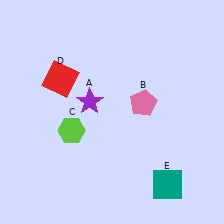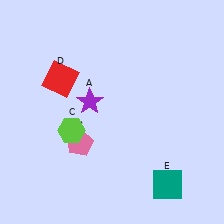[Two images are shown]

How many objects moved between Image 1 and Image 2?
1 object moved between the two images.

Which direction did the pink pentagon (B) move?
The pink pentagon (B) moved left.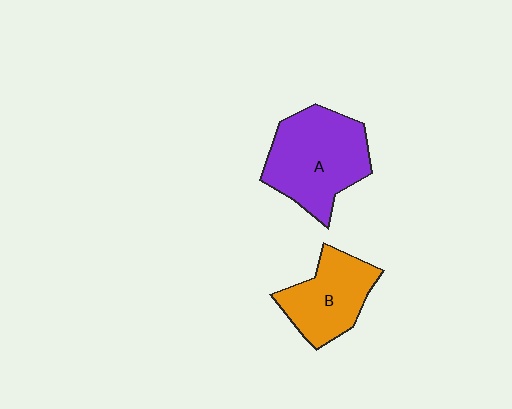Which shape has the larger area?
Shape A (purple).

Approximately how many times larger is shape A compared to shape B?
Approximately 1.4 times.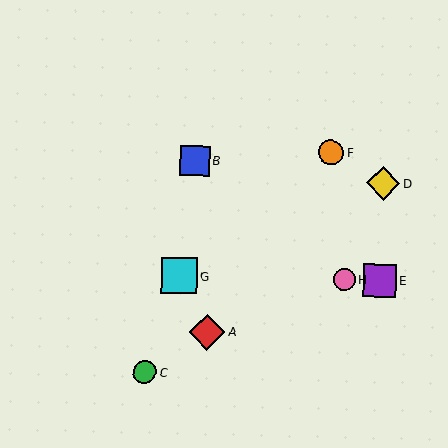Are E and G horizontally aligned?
Yes, both are at y≈280.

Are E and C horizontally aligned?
No, E is at y≈280 and C is at y≈372.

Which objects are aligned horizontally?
Objects E, G, H are aligned horizontally.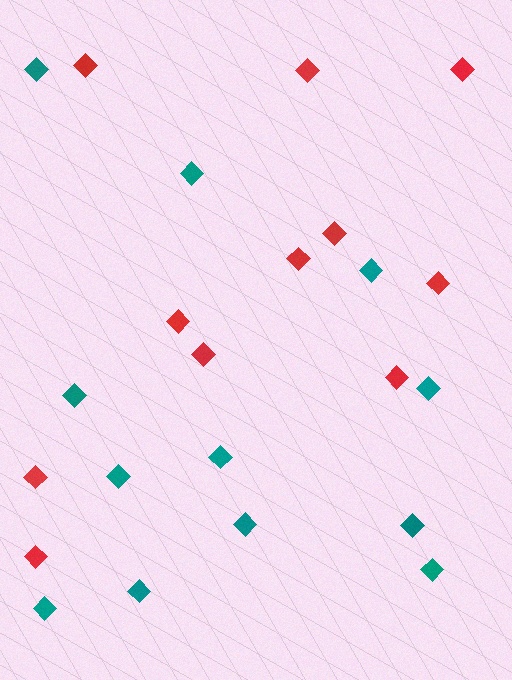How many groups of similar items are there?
There are 2 groups: one group of teal diamonds (12) and one group of red diamonds (11).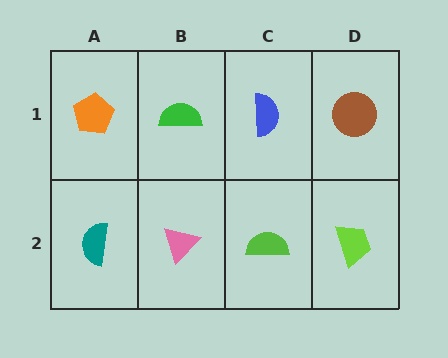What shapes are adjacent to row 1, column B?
A pink triangle (row 2, column B), an orange pentagon (row 1, column A), a blue semicircle (row 1, column C).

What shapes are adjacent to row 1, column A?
A teal semicircle (row 2, column A), a green semicircle (row 1, column B).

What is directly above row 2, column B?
A green semicircle.